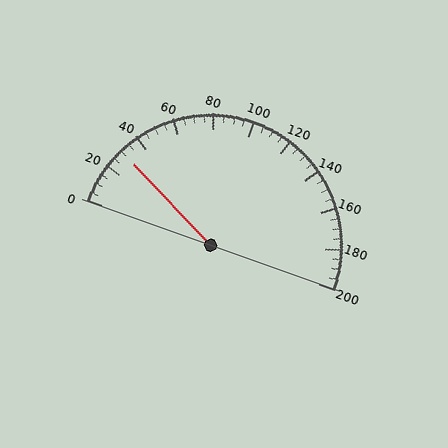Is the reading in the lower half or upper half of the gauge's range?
The reading is in the lower half of the range (0 to 200).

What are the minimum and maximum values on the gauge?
The gauge ranges from 0 to 200.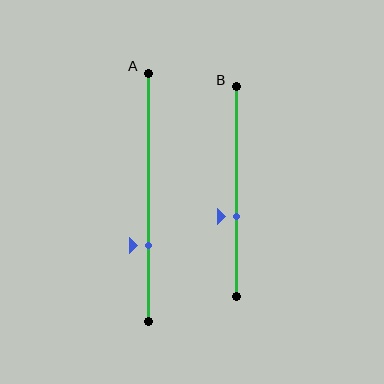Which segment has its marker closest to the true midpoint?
Segment B has its marker closest to the true midpoint.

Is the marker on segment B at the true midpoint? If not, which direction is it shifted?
No, the marker on segment B is shifted downward by about 12% of the segment length.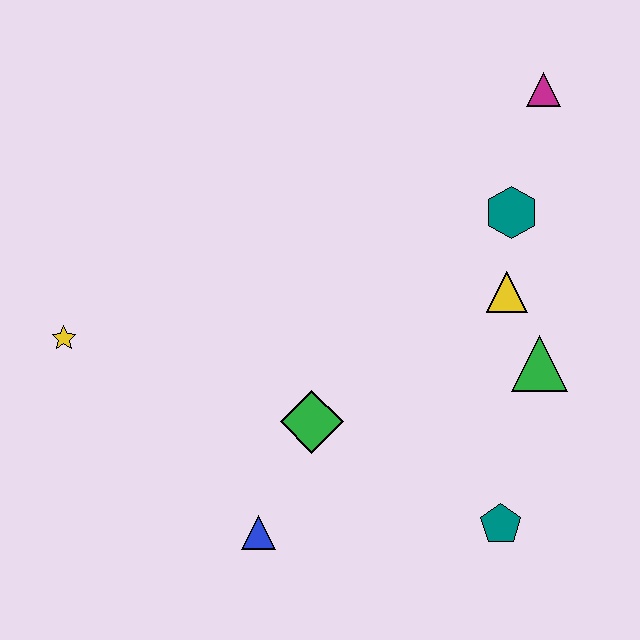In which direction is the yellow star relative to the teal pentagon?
The yellow star is to the left of the teal pentagon.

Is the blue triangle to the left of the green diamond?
Yes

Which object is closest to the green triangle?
The yellow triangle is closest to the green triangle.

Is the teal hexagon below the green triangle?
No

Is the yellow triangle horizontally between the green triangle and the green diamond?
Yes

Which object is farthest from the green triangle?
The yellow star is farthest from the green triangle.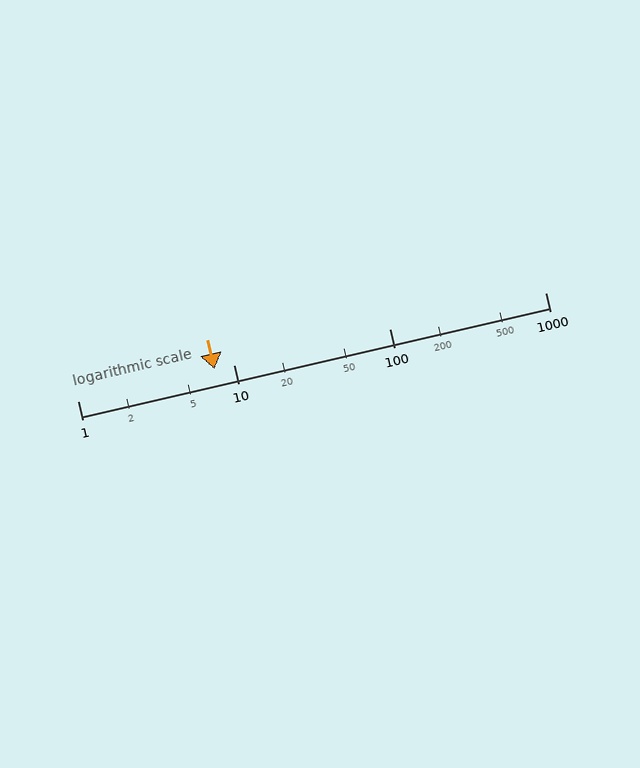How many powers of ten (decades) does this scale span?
The scale spans 3 decades, from 1 to 1000.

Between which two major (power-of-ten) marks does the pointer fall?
The pointer is between 1 and 10.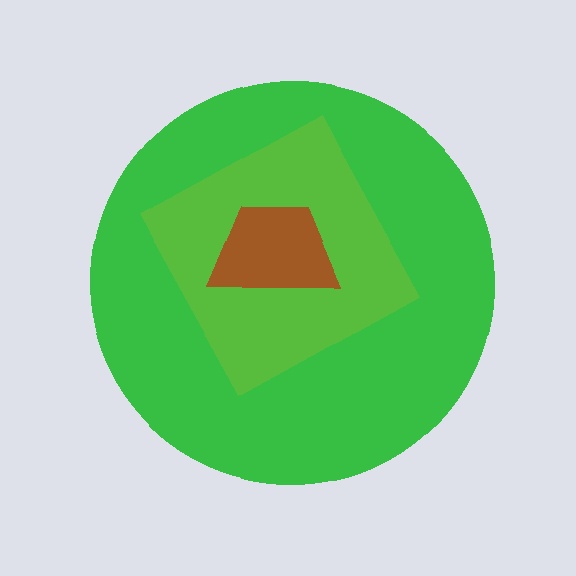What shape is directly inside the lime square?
The brown trapezoid.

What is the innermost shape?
The brown trapezoid.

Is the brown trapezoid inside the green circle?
Yes.